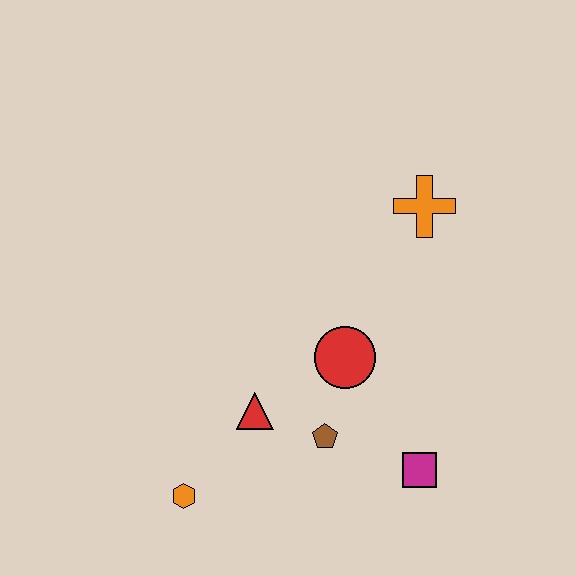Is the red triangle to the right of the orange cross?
No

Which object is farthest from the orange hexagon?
The orange cross is farthest from the orange hexagon.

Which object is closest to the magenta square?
The brown pentagon is closest to the magenta square.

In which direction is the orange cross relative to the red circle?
The orange cross is above the red circle.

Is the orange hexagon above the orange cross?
No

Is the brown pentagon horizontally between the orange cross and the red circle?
No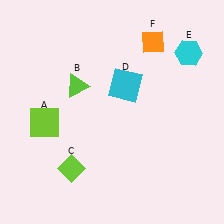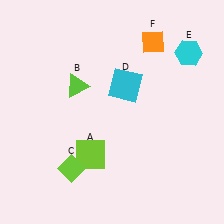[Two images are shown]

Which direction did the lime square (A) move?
The lime square (A) moved right.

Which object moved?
The lime square (A) moved right.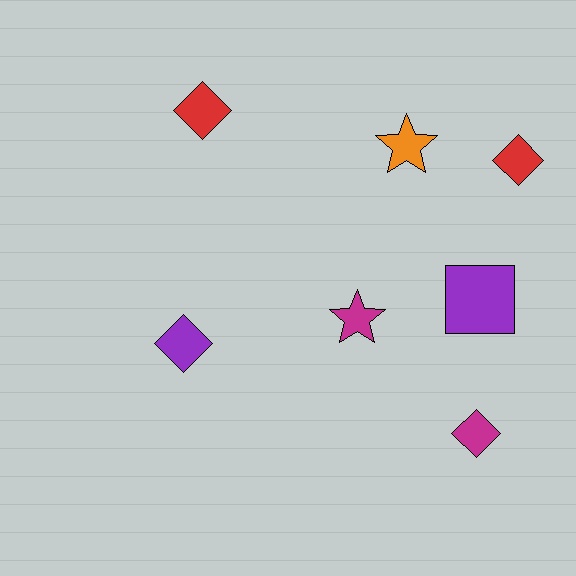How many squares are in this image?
There is 1 square.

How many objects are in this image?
There are 7 objects.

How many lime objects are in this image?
There are no lime objects.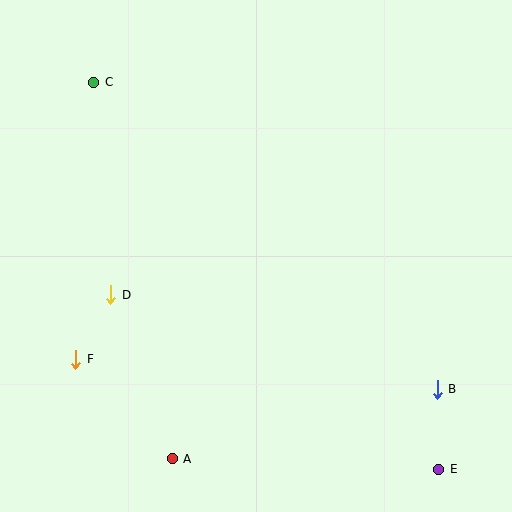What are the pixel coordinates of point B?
Point B is at (437, 389).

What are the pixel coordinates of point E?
Point E is at (439, 469).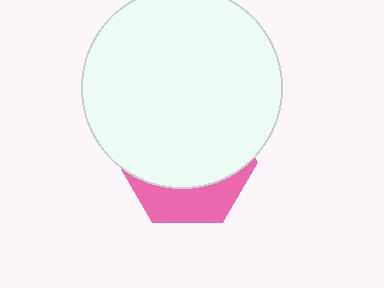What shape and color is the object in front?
The object in front is a white circle.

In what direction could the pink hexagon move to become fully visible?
The pink hexagon could move down. That would shift it out from behind the white circle entirely.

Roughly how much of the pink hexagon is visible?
A small part of it is visible (roughly 31%).